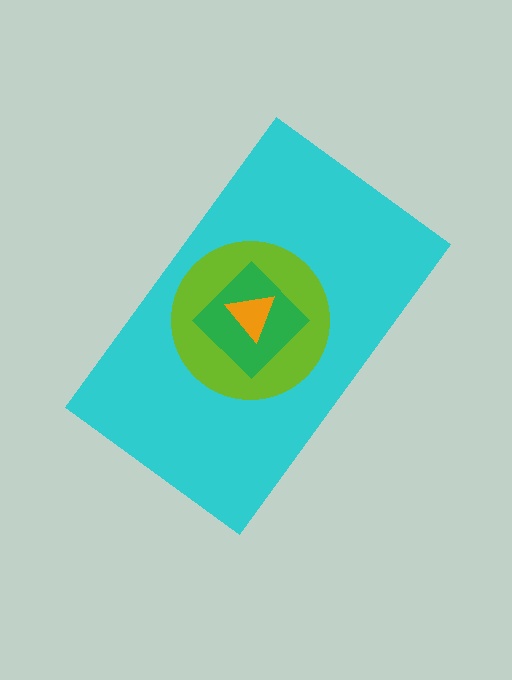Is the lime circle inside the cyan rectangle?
Yes.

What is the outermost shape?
The cyan rectangle.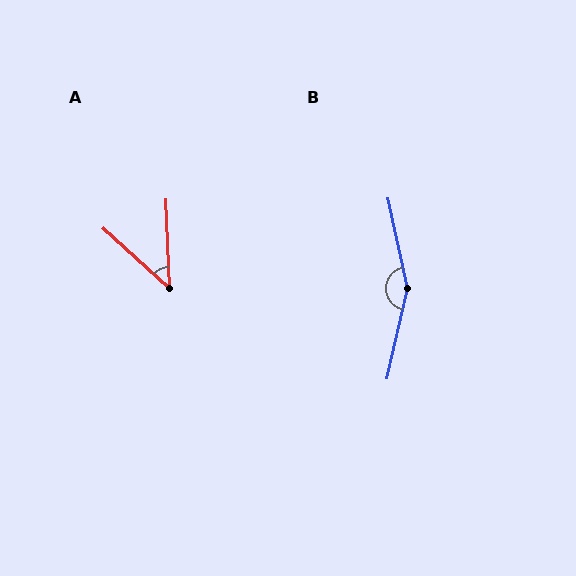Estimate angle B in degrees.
Approximately 155 degrees.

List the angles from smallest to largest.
A (46°), B (155°).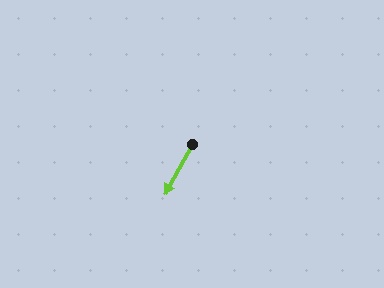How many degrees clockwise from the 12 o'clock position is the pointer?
Approximately 208 degrees.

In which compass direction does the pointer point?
Southwest.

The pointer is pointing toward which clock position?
Roughly 7 o'clock.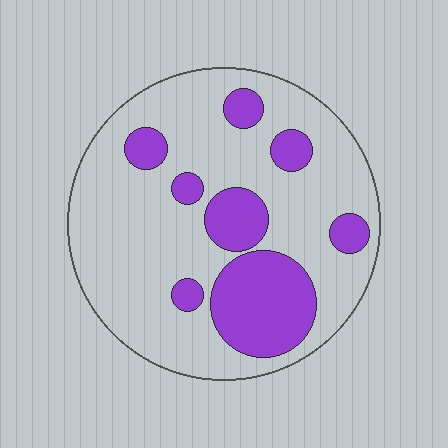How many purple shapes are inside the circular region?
8.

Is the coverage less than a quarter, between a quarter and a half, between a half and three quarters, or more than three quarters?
Between a quarter and a half.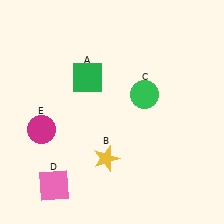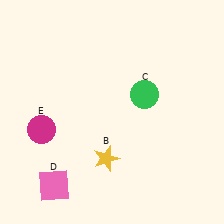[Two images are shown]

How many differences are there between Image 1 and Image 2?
There is 1 difference between the two images.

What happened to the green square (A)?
The green square (A) was removed in Image 2. It was in the top-left area of Image 1.